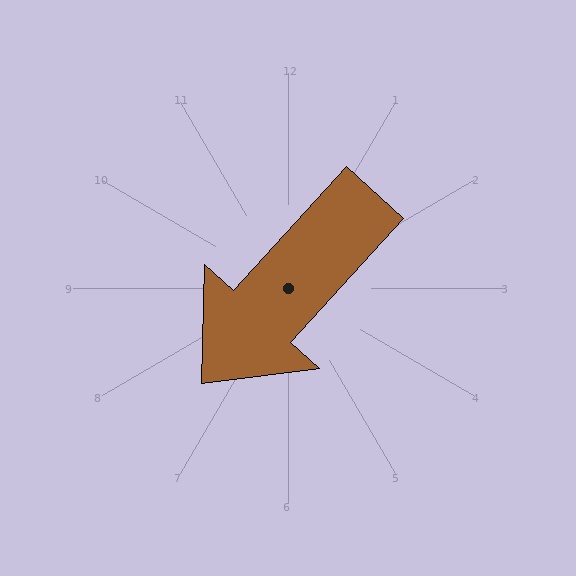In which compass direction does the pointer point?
Southwest.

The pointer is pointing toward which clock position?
Roughly 7 o'clock.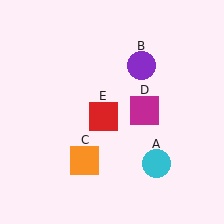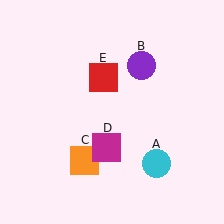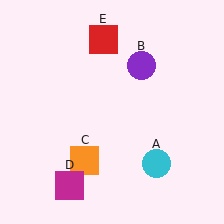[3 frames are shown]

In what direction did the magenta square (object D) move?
The magenta square (object D) moved down and to the left.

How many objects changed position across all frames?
2 objects changed position: magenta square (object D), red square (object E).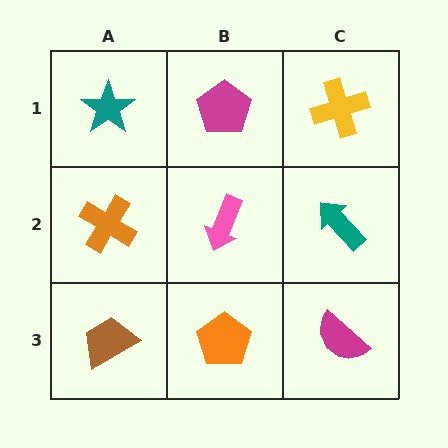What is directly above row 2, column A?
A teal star.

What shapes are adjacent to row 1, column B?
A pink arrow (row 2, column B), a teal star (row 1, column A), a yellow cross (row 1, column C).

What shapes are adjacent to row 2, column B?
A magenta pentagon (row 1, column B), an orange pentagon (row 3, column B), an orange cross (row 2, column A), a teal arrow (row 2, column C).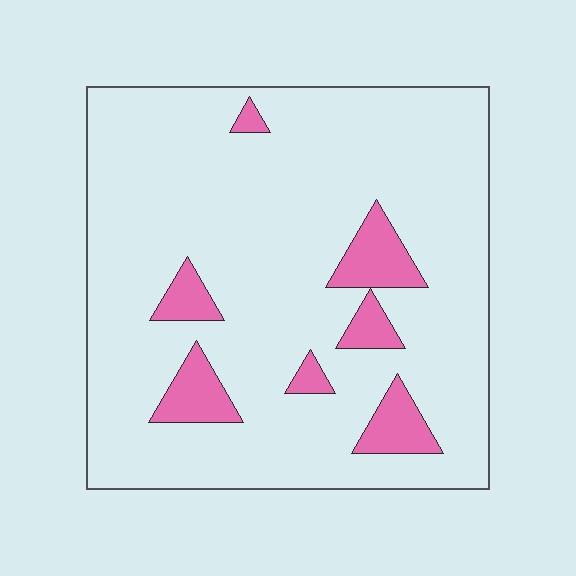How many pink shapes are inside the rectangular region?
7.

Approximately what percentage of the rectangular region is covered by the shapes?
Approximately 10%.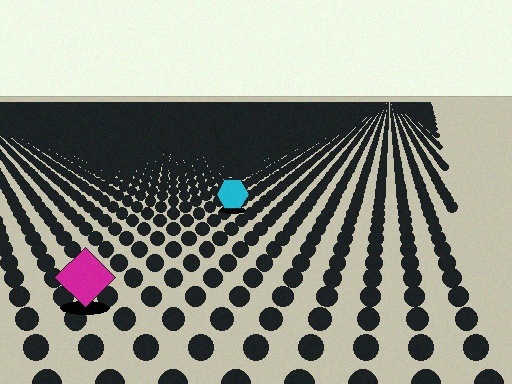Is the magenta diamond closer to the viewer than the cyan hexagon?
Yes. The magenta diamond is closer — you can tell from the texture gradient: the ground texture is coarser near it.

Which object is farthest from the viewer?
The cyan hexagon is farthest from the viewer. It appears smaller and the ground texture around it is denser.